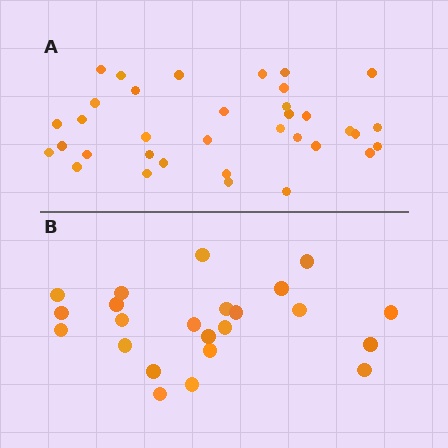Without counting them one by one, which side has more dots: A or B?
Region A (the top region) has more dots.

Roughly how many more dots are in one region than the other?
Region A has roughly 12 or so more dots than region B.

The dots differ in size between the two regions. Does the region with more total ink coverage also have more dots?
No. Region B has more total ink coverage because its dots are larger, but region A actually contains more individual dots. Total area can be misleading — the number of items is what matters here.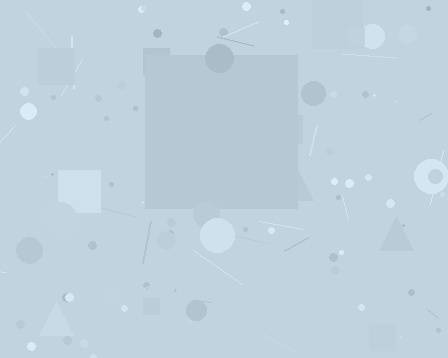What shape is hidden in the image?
A square is hidden in the image.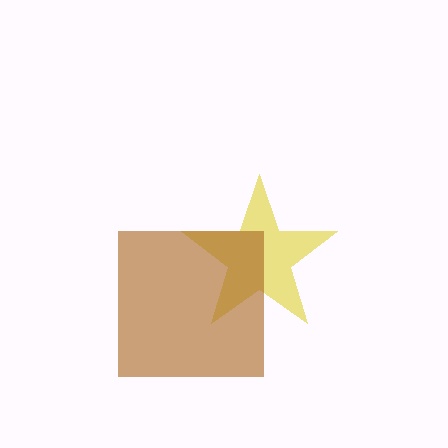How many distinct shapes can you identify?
There are 2 distinct shapes: a yellow star, a brown square.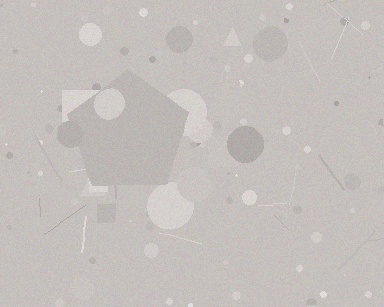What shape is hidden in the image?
A pentagon is hidden in the image.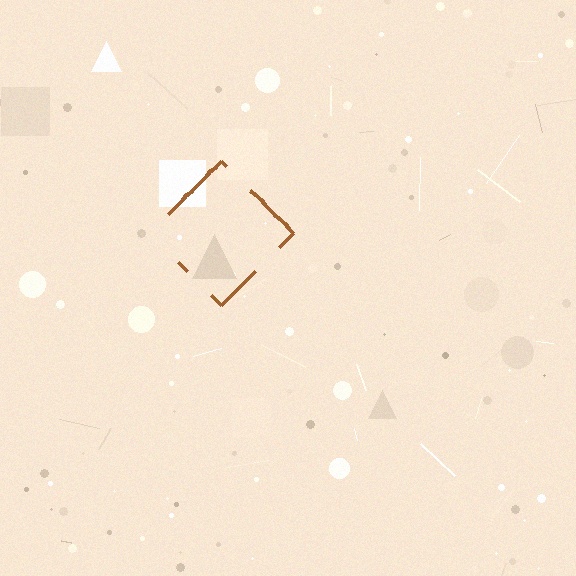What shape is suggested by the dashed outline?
The dashed outline suggests a diamond.